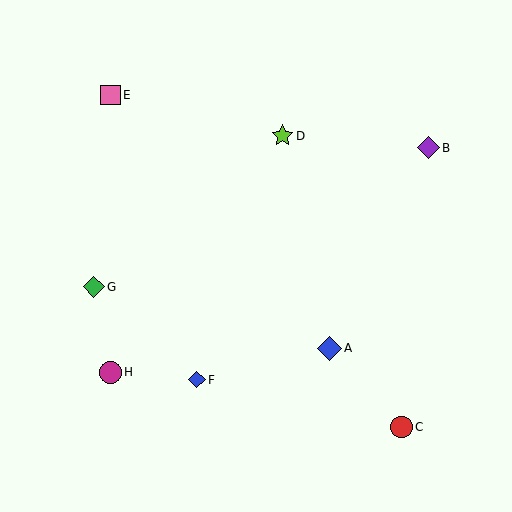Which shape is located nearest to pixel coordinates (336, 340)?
The blue diamond (labeled A) at (329, 348) is nearest to that location.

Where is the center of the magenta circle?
The center of the magenta circle is at (110, 372).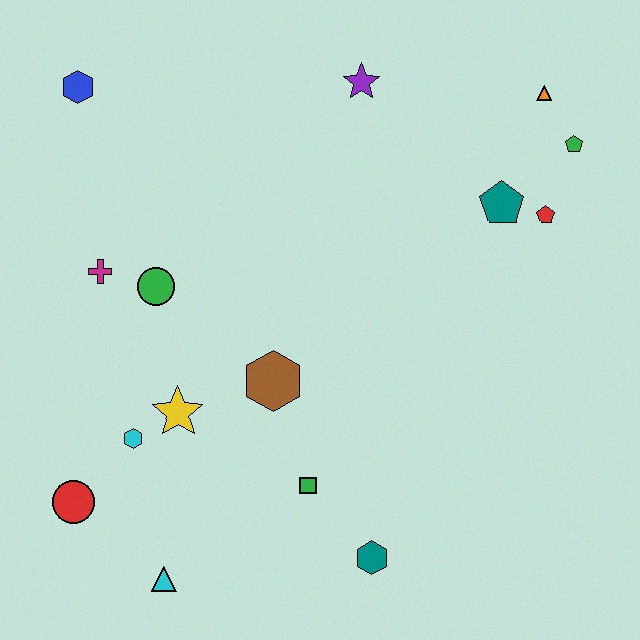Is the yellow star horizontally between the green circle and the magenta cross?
No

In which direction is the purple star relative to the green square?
The purple star is above the green square.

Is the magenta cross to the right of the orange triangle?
No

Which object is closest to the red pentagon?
The teal pentagon is closest to the red pentagon.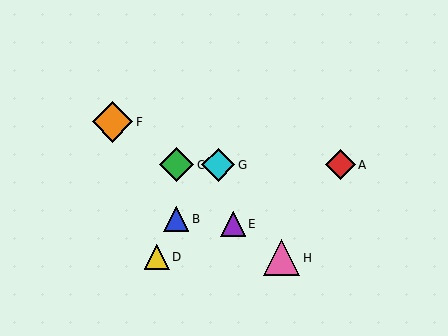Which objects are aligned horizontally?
Objects A, C, G are aligned horizontally.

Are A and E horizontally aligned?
No, A is at y≈165 and E is at y≈224.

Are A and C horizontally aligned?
Yes, both are at y≈165.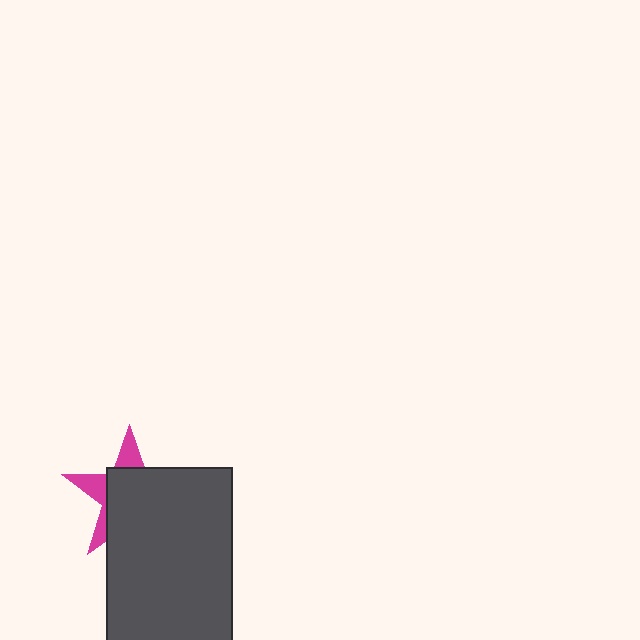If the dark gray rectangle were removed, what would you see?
You would see the complete magenta star.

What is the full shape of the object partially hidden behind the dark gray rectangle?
The partially hidden object is a magenta star.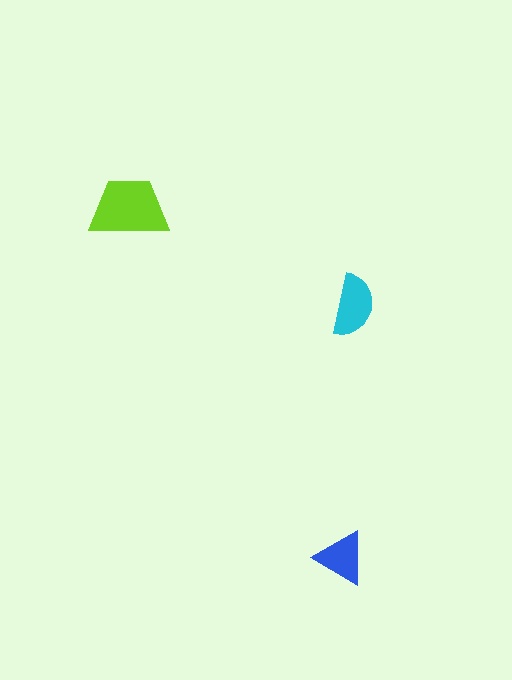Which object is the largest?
The lime trapezoid.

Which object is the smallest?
The blue triangle.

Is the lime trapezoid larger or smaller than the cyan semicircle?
Larger.